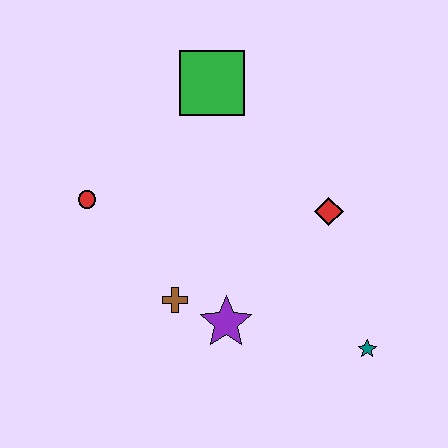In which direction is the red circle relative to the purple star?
The red circle is to the left of the purple star.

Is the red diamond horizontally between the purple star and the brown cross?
No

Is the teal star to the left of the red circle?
No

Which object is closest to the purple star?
The brown cross is closest to the purple star.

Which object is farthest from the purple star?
The green square is farthest from the purple star.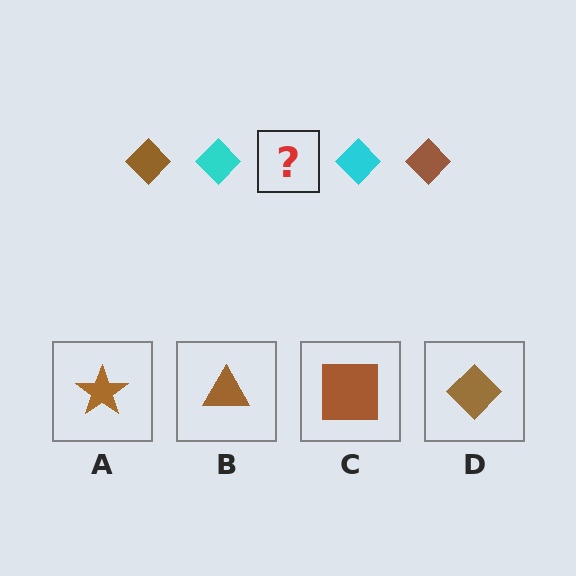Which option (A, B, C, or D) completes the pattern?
D.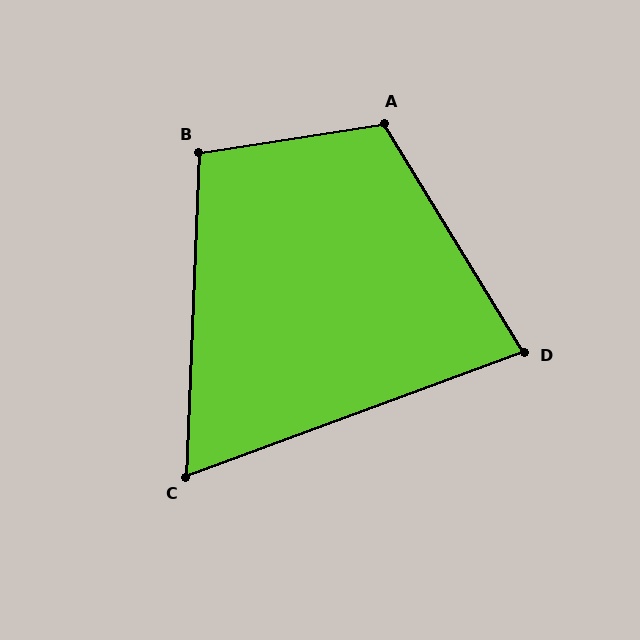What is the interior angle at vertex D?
Approximately 79 degrees (acute).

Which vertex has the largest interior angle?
A, at approximately 113 degrees.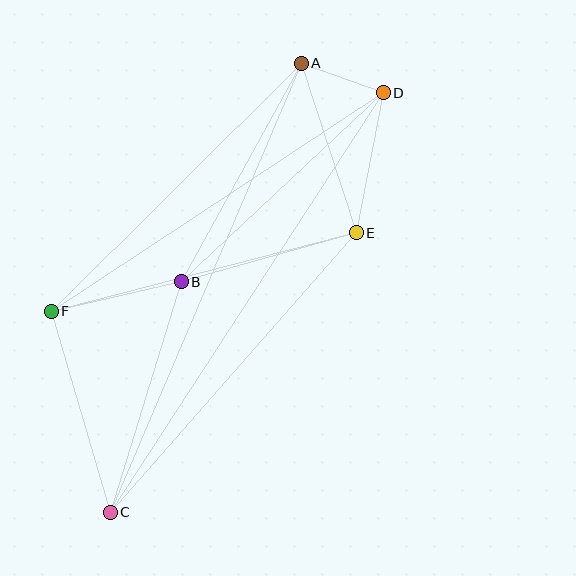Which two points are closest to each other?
Points A and D are closest to each other.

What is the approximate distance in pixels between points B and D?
The distance between B and D is approximately 277 pixels.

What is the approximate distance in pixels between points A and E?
The distance between A and E is approximately 178 pixels.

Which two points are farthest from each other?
Points C and D are farthest from each other.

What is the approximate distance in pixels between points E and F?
The distance between E and F is approximately 315 pixels.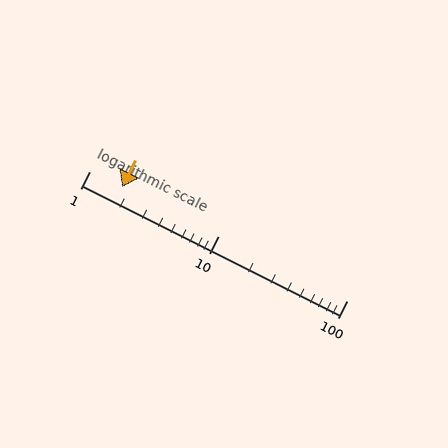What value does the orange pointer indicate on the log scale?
The pointer indicates approximately 1.8.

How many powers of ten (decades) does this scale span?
The scale spans 2 decades, from 1 to 100.